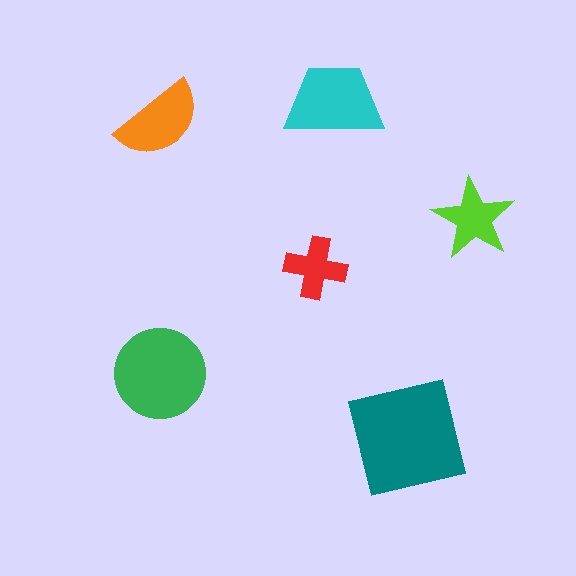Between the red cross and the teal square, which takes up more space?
The teal square.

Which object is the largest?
The teal square.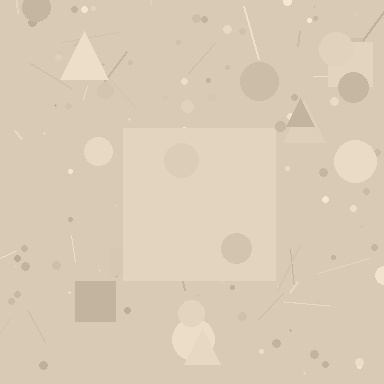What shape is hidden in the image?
A square is hidden in the image.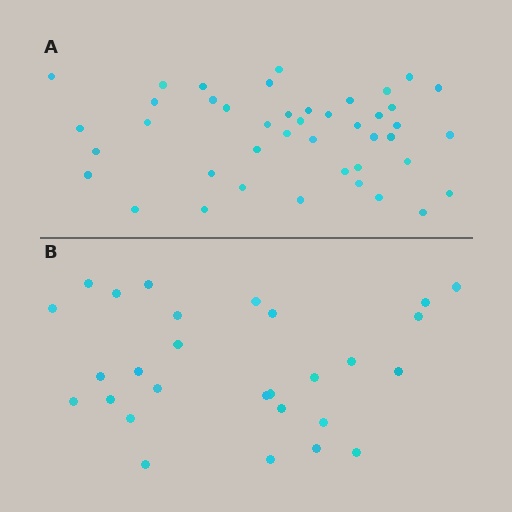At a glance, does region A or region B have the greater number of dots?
Region A (the top region) has more dots.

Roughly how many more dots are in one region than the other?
Region A has approximately 15 more dots than region B.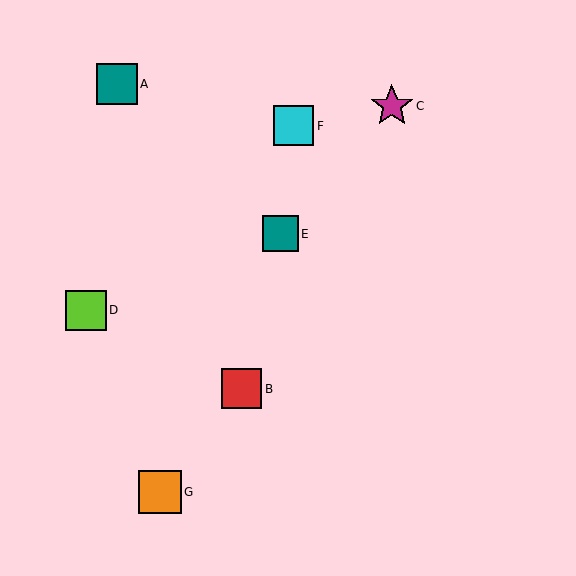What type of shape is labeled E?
Shape E is a teal square.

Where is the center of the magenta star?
The center of the magenta star is at (392, 106).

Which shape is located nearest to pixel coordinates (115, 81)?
The teal square (labeled A) at (117, 84) is nearest to that location.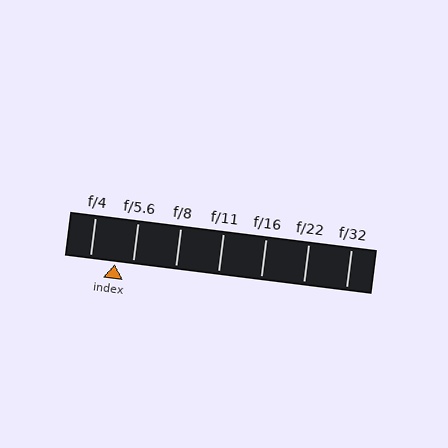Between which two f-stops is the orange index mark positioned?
The index mark is between f/4 and f/5.6.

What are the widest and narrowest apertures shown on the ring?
The widest aperture shown is f/4 and the narrowest is f/32.